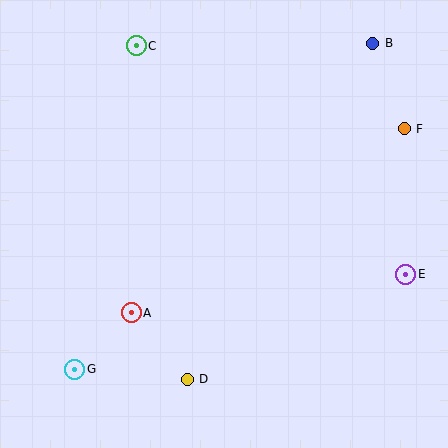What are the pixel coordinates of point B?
Point B is at (373, 43).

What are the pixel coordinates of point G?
Point G is at (75, 369).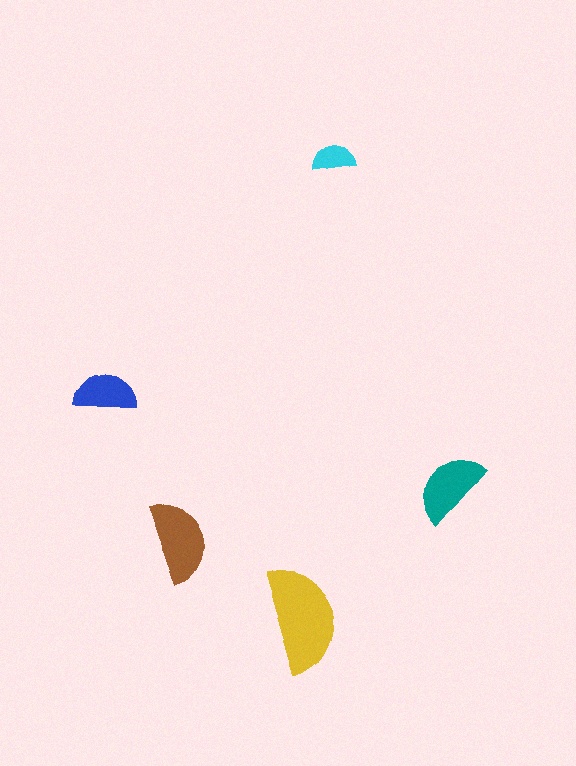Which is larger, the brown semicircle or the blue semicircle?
The brown one.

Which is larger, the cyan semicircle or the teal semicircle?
The teal one.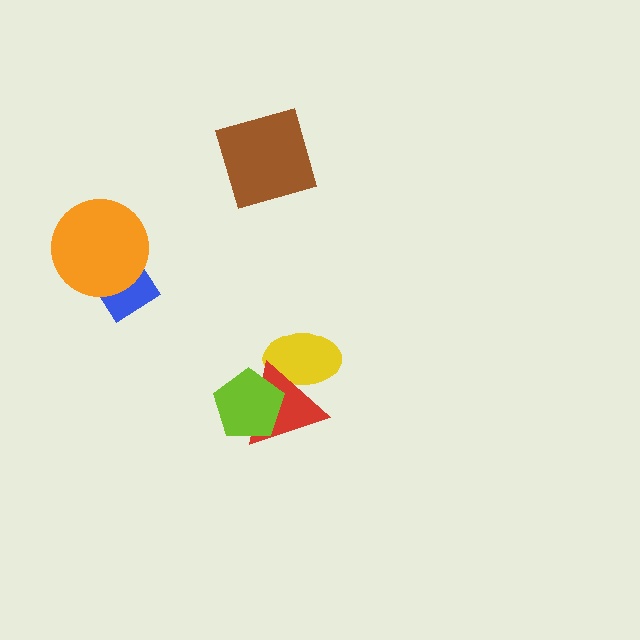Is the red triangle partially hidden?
Yes, it is partially covered by another shape.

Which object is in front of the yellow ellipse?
The red triangle is in front of the yellow ellipse.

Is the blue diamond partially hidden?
Yes, it is partially covered by another shape.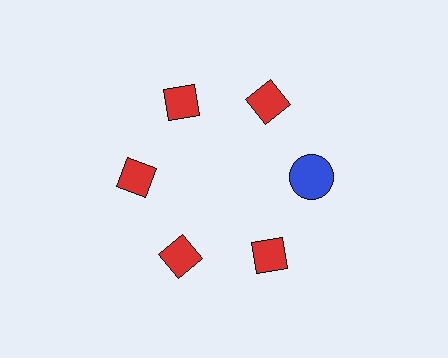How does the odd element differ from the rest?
It differs in both color (blue instead of red) and shape (circle instead of diamond).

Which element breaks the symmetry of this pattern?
The blue circle at roughly the 3 o'clock position breaks the symmetry. All other shapes are red diamonds.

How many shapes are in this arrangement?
There are 6 shapes arranged in a ring pattern.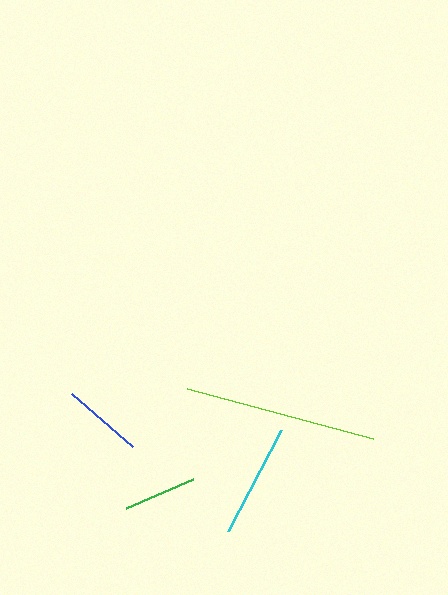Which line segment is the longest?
The lime line is the longest at approximately 192 pixels.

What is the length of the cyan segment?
The cyan segment is approximately 114 pixels long.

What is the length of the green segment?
The green segment is approximately 74 pixels long.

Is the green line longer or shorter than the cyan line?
The cyan line is longer than the green line.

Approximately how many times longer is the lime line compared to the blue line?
The lime line is approximately 2.4 times the length of the blue line.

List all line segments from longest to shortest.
From longest to shortest: lime, cyan, blue, green.